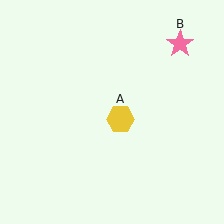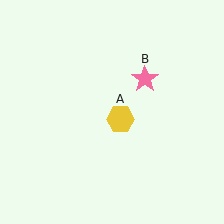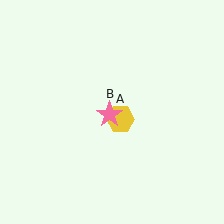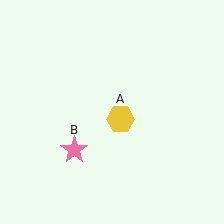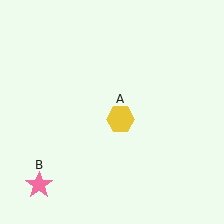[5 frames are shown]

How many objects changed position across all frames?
1 object changed position: pink star (object B).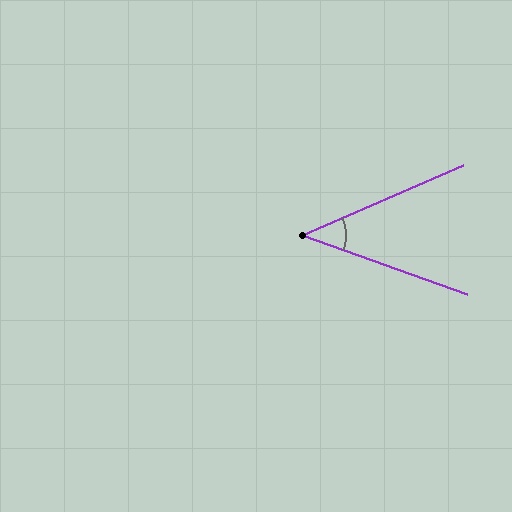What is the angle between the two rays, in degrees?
Approximately 43 degrees.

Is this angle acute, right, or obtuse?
It is acute.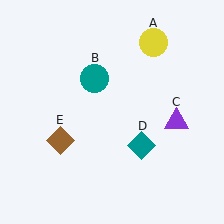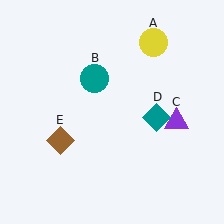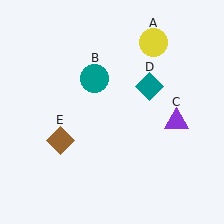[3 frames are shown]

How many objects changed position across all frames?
1 object changed position: teal diamond (object D).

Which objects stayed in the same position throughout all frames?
Yellow circle (object A) and teal circle (object B) and purple triangle (object C) and brown diamond (object E) remained stationary.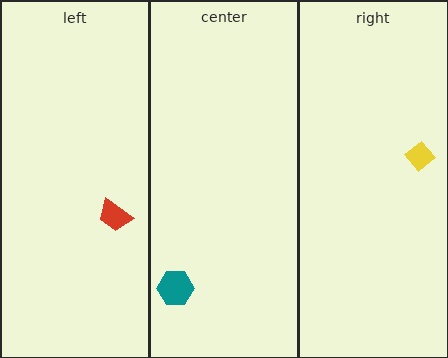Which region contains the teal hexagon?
The center region.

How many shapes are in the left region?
1.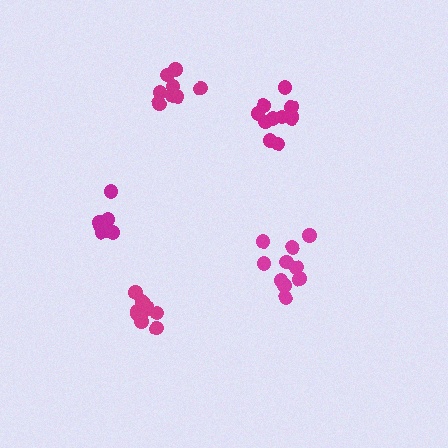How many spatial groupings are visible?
There are 5 spatial groupings.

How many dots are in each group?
Group 1: 8 dots, Group 2: 10 dots, Group 3: 11 dots, Group 4: 9 dots, Group 5: 8 dots (46 total).